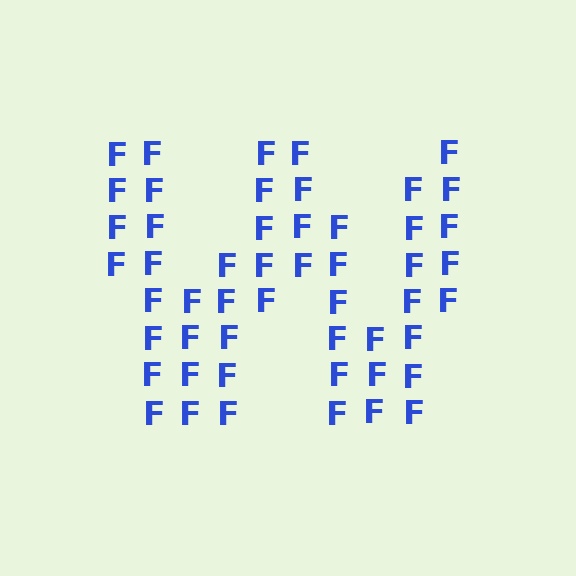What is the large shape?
The large shape is the letter W.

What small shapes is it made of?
It is made of small letter F's.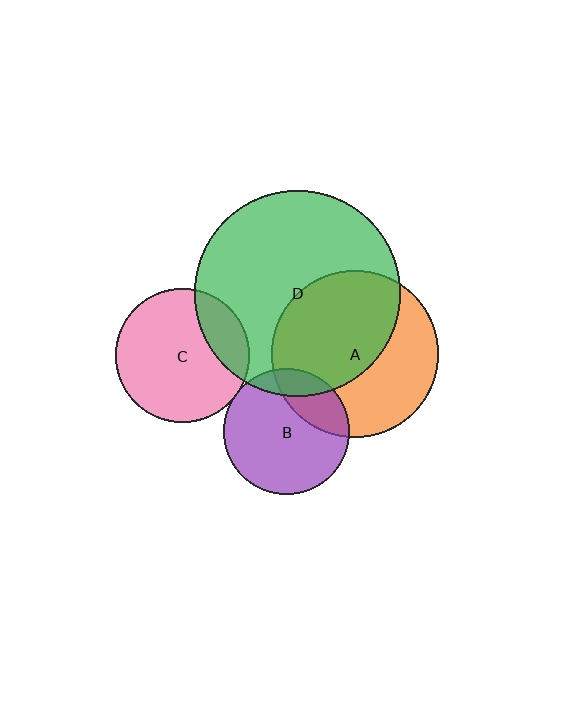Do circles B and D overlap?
Yes.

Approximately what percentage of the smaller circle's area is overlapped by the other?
Approximately 15%.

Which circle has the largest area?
Circle D (green).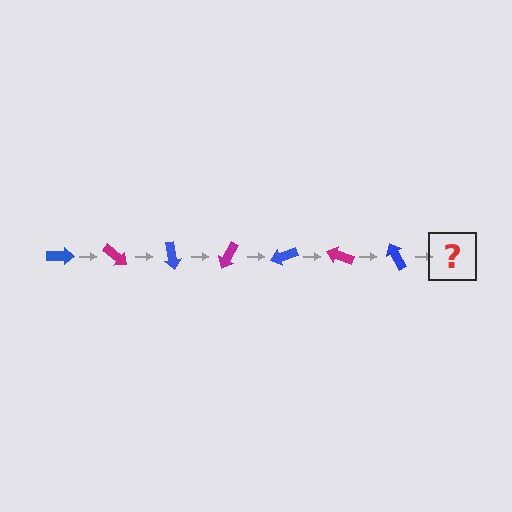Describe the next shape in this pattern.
It should be a magenta arrow, rotated 280 degrees from the start.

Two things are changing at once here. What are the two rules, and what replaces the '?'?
The two rules are that it rotates 40 degrees each step and the color cycles through blue and magenta. The '?' should be a magenta arrow, rotated 280 degrees from the start.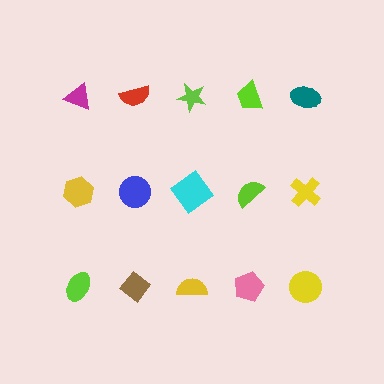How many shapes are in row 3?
5 shapes.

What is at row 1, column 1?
A magenta triangle.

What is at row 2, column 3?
A cyan diamond.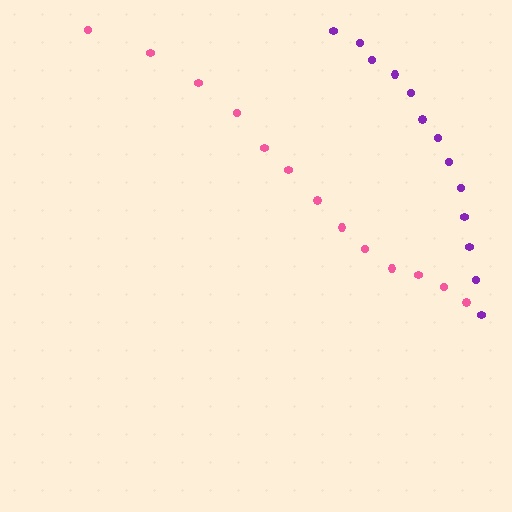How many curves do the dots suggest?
There are 2 distinct paths.